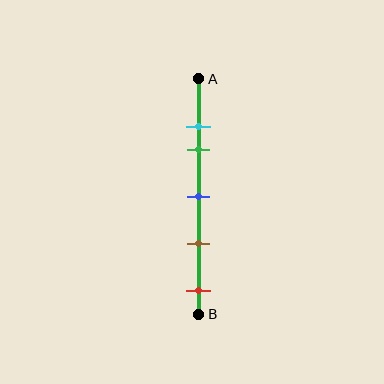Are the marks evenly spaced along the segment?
No, the marks are not evenly spaced.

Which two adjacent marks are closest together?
The cyan and green marks are the closest adjacent pair.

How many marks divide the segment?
There are 5 marks dividing the segment.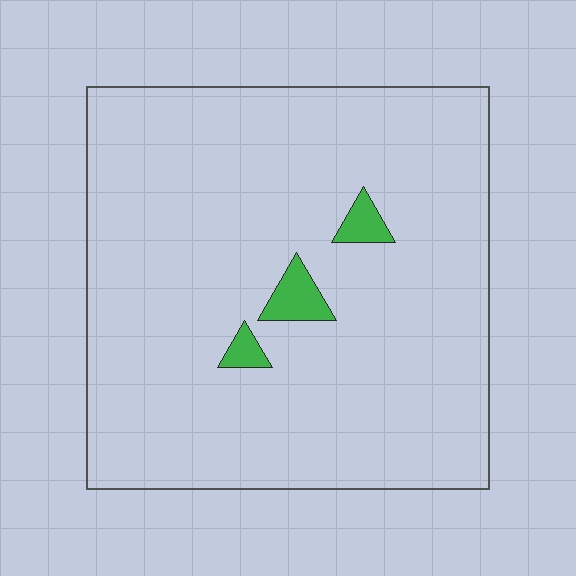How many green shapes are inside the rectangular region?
3.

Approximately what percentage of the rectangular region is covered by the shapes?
Approximately 5%.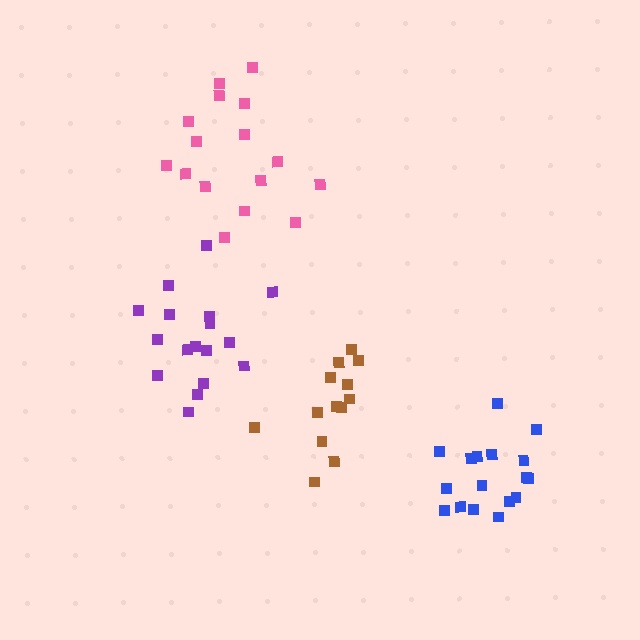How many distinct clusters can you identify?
There are 4 distinct clusters.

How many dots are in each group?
Group 1: 17 dots, Group 2: 16 dots, Group 3: 13 dots, Group 4: 17 dots (63 total).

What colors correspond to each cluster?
The clusters are colored: purple, pink, brown, blue.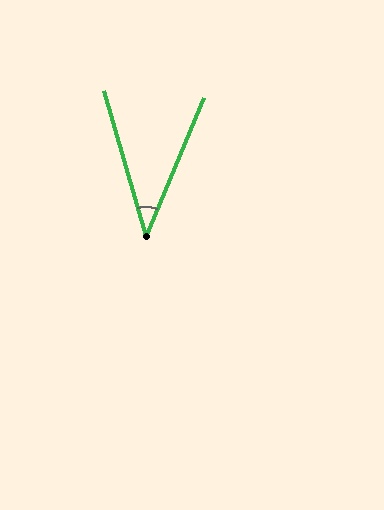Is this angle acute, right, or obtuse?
It is acute.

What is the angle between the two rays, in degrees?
Approximately 39 degrees.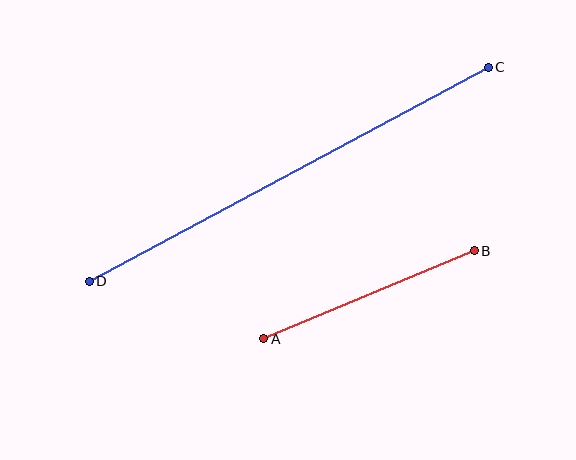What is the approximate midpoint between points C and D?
The midpoint is at approximately (289, 174) pixels.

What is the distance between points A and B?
The distance is approximately 228 pixels.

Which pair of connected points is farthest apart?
Points C and D are farthest apart.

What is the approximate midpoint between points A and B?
The midpoint is at approximately (369, 295) pixels.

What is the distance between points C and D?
The distance is approximately 453 pixels.